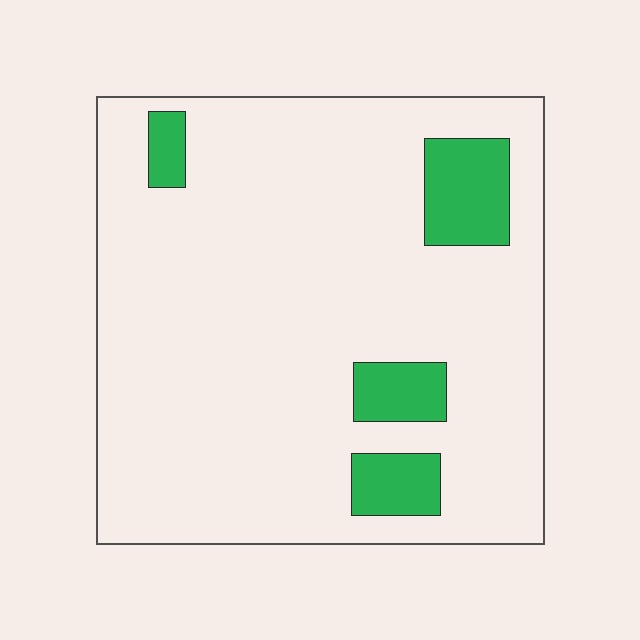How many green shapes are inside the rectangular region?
4.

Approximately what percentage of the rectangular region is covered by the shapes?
Approximately 10%.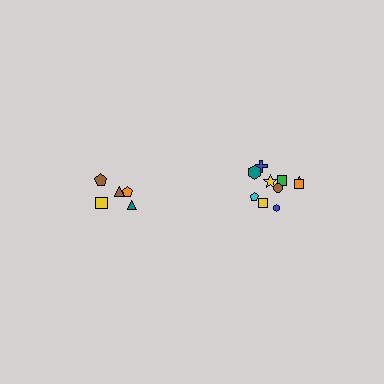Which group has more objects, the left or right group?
The right group.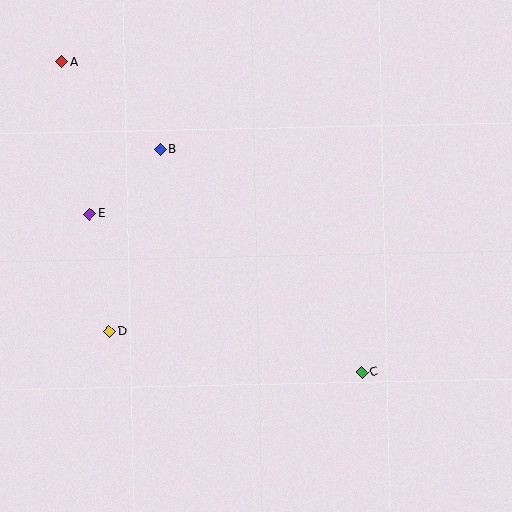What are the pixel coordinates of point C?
Point C is at (362, 372).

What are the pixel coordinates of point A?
Point A is at (62, 62).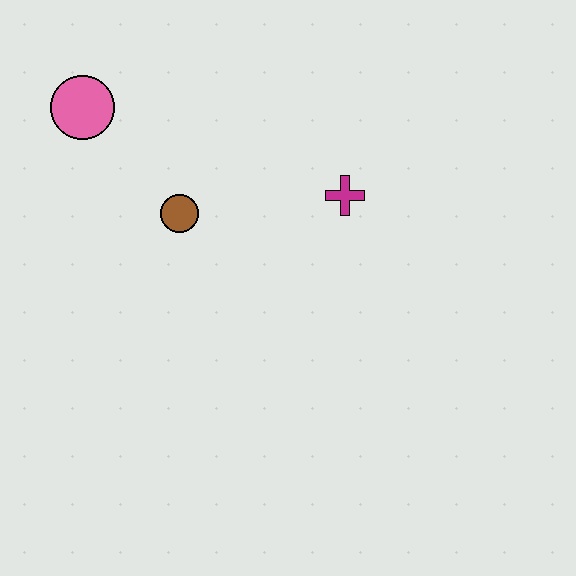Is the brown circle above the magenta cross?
No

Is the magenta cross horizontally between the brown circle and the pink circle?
No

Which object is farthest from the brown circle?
The magenta cross is farthest from the brown circle.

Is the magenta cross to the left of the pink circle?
No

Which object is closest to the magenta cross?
The brown circle is closest to the magenta cross.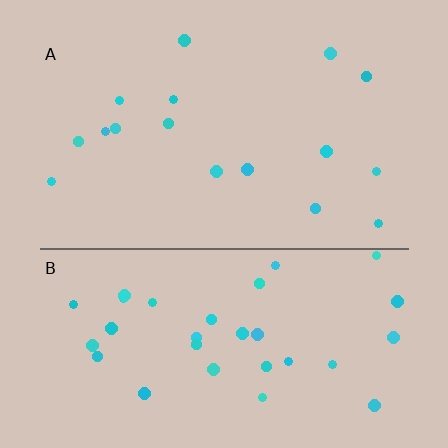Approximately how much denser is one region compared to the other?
Approximately 2.0× — region B over region A.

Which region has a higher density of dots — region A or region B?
B (the bottom).